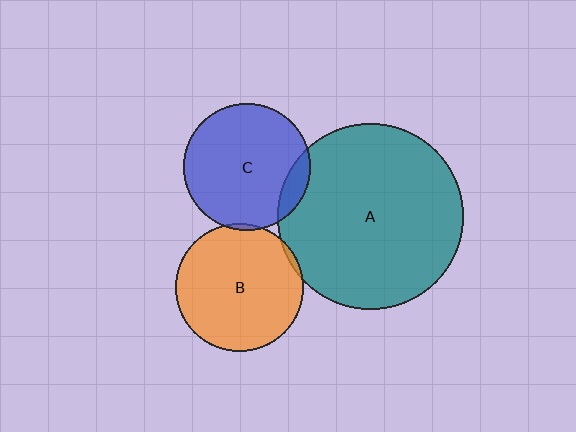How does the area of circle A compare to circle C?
Approximately 2.2 times.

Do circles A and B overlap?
Yes.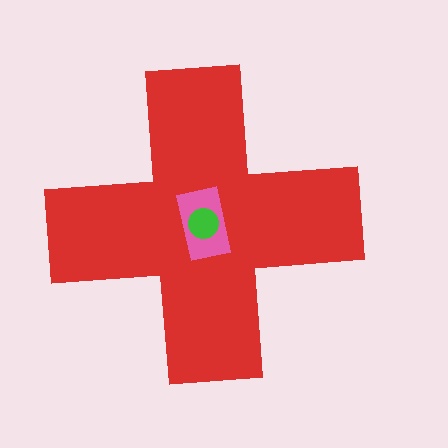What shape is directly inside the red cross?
The pink rectangle.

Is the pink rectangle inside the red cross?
Yes.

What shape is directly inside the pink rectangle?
The green circle.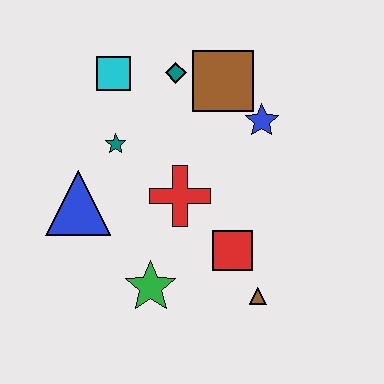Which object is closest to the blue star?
The brown square is closest to the blue star.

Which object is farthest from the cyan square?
The brown triangle is farthest from the cyan square.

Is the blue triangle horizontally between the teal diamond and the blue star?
No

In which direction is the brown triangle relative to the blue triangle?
The brown triangle is to the right of the blue triangle.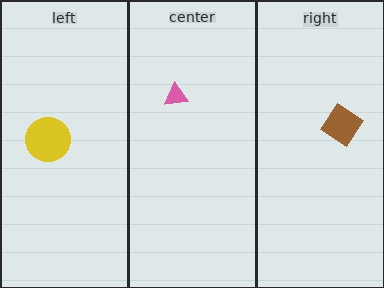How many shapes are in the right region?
1.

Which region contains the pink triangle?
The center region.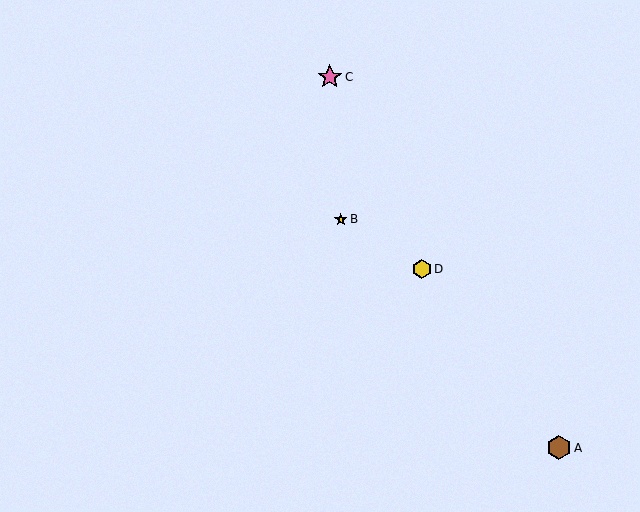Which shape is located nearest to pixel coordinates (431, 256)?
The yellow hexagon (labeled D) at (422, 269) is nearest to that location.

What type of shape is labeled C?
Shape C is a pink star.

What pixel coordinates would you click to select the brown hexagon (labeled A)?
Click at (559, 448) to select the brown hexagon A.